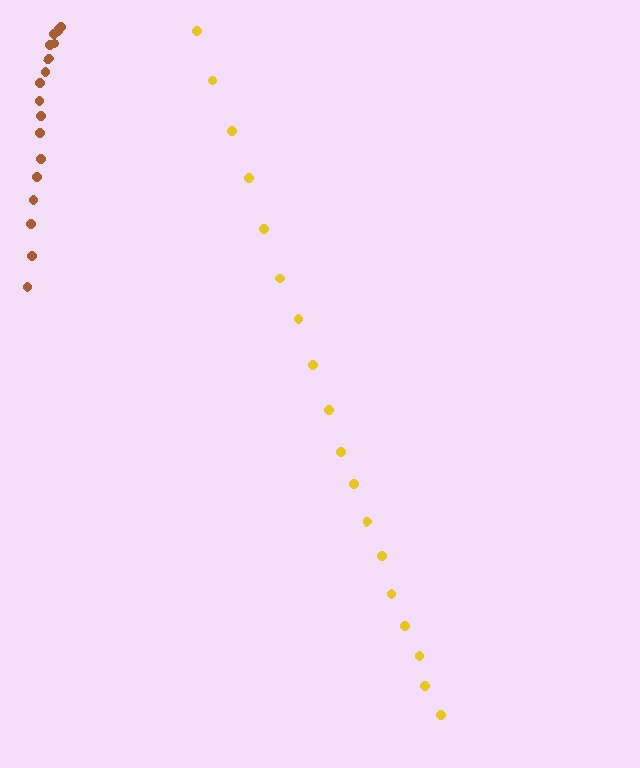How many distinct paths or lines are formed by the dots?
There are 2 distinct paths.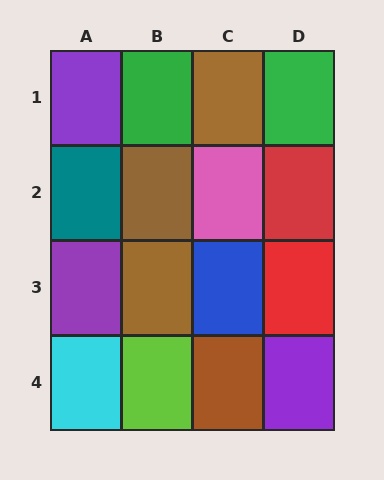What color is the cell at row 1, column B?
Green.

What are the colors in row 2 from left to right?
Teal, brown, pink, red.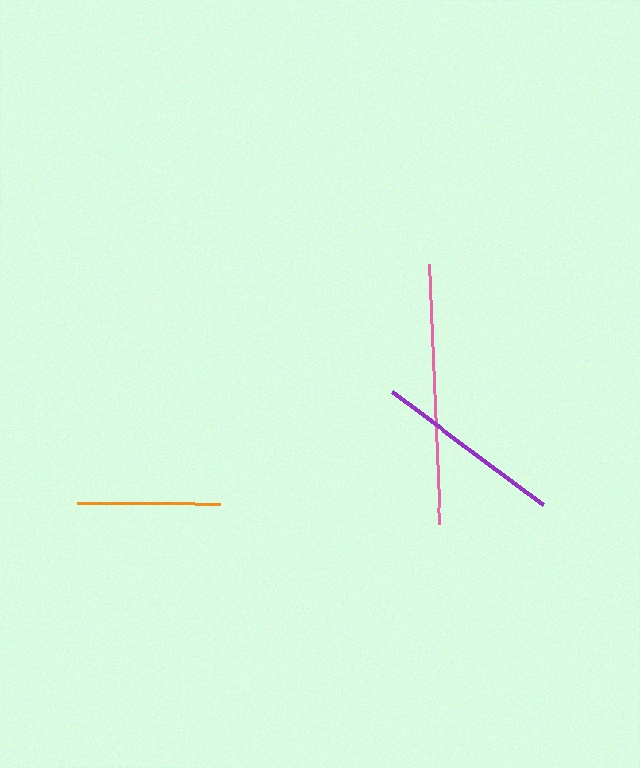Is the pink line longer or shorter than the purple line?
The pink line is longer than the purple line.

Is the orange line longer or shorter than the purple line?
The purple line is longer than the orange line.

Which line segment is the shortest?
The orange line is the shortest at approximately 143 pixels.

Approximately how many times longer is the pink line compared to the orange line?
The pink line is approximately 1.8 times the length of the orange line.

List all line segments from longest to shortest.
From longest to shortest: pink, purple, orange.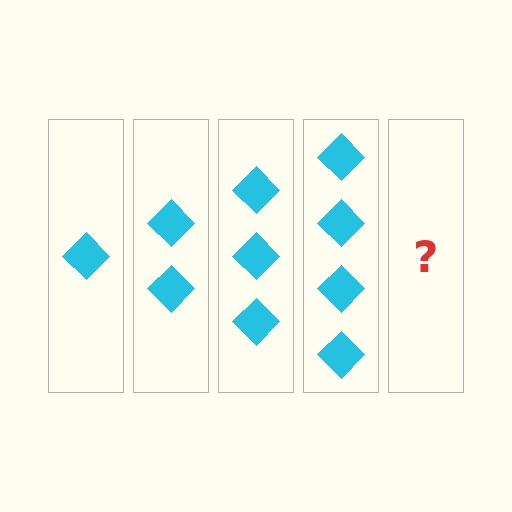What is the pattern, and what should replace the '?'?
The pattern is that each step adds one more diamond. The '?' should be 5 diamonds.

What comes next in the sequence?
The next element should be 5 diamonds.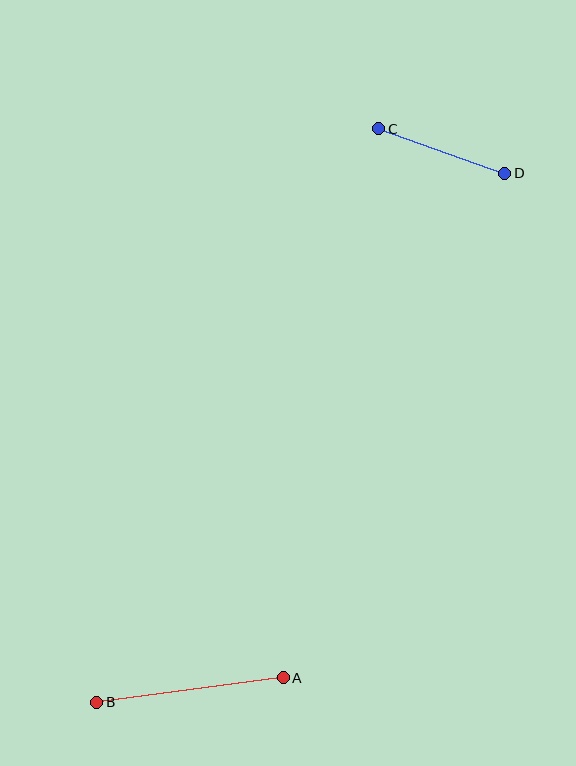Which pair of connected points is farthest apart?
Points A and B are farthest apart.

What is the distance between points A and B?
The distance is approximately 188 pixels.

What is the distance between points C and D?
The distance is approximately 134 pixels.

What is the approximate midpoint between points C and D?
The midpoint is at approximately (442, 151) pixels.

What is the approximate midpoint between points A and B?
The midpoint is at approximately (190, 690) pixels.